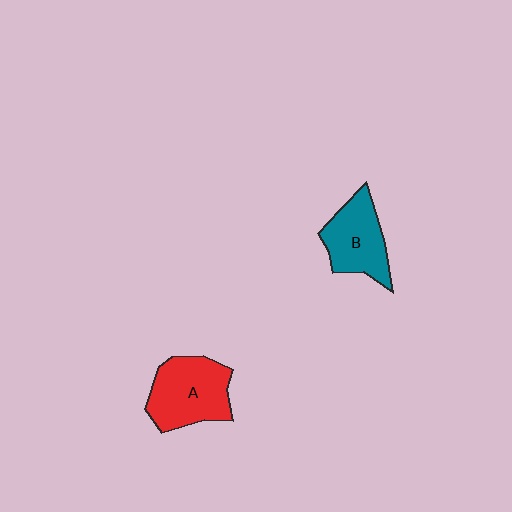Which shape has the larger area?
Shape A (red).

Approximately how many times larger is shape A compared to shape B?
Approximately 1.2 times.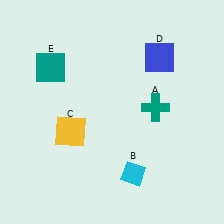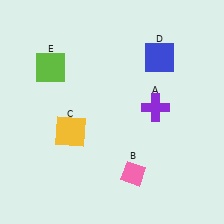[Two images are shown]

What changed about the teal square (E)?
In Image 1, E is teal. In Image 2, it changed to lime.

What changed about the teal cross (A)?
In Image 1, A is teal. In Image 2, it changed to purple.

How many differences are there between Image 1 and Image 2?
There are 3 differences between the two images.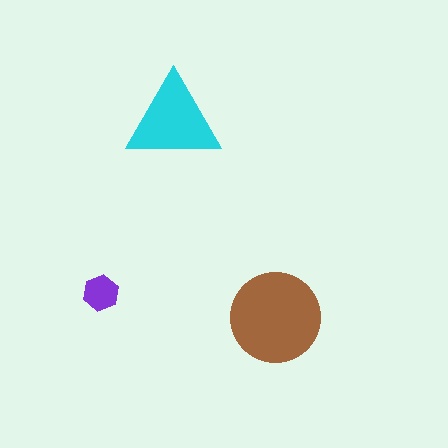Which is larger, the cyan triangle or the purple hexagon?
The cyan triangle.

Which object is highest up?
The cyan triangle is topmost.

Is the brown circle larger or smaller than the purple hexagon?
Larger.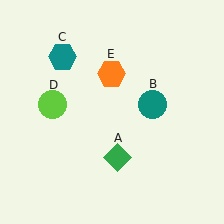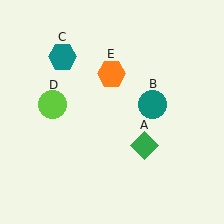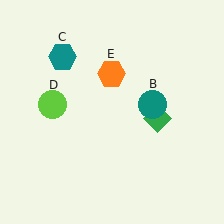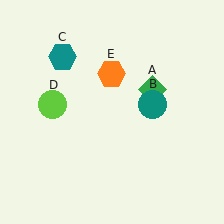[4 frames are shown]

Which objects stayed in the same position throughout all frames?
Teal circle (object B) and teal hexagon (object C) and lime circle (object D) and orange hexagon (object E) remained stationary.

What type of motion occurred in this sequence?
The green diamond (object A) rotated counterclockwise around the center of the scene.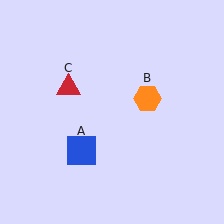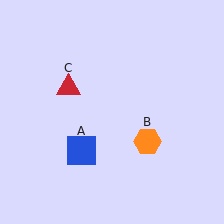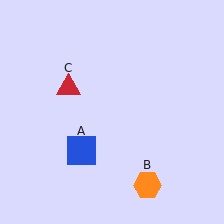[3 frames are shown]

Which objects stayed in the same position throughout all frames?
Blue square (object A) and red triangle (object C) remained stationary.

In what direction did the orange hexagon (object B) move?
The orange hexagon (object B) moved down.